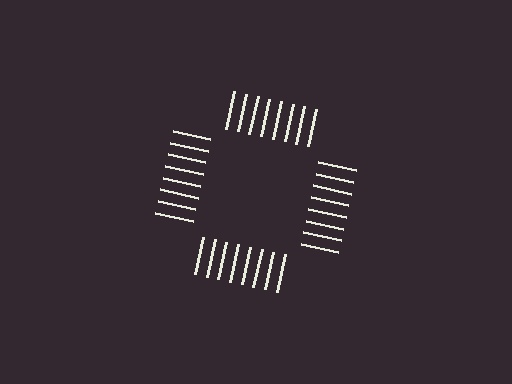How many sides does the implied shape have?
4 sides — the line-ends trace a square.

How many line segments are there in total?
32 — 8 along each of the 4 edges.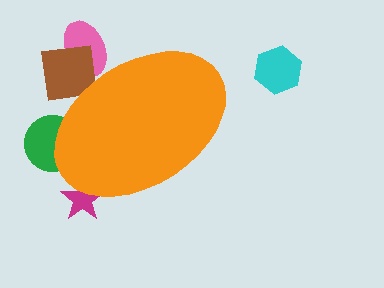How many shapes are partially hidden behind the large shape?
4 shapes are partially hidden.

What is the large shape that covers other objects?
An orange ellipse.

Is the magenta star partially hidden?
Yes, the magenta star is partially hidden behind the orange ellipse.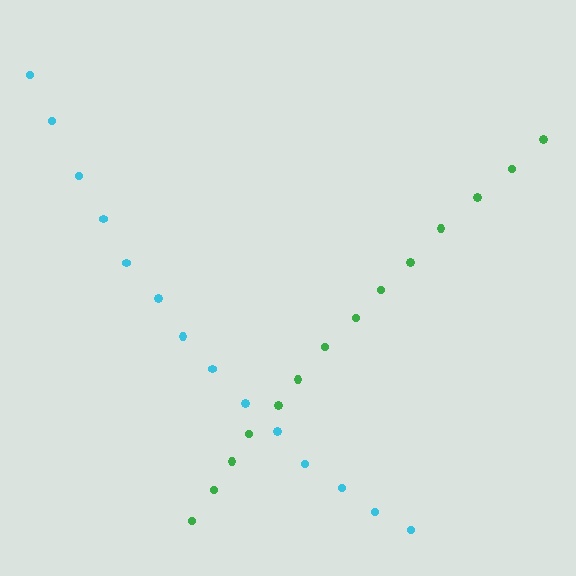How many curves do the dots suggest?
There are 2 distinct paths.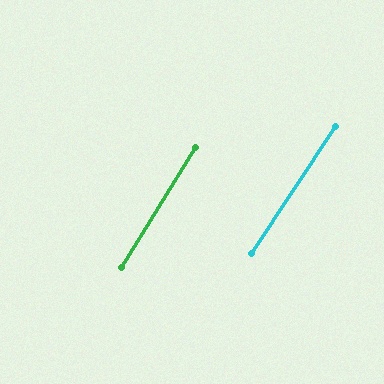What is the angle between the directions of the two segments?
Approximately 2 degrees.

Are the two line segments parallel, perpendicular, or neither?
Parallel — their directions differ by only 1.6°.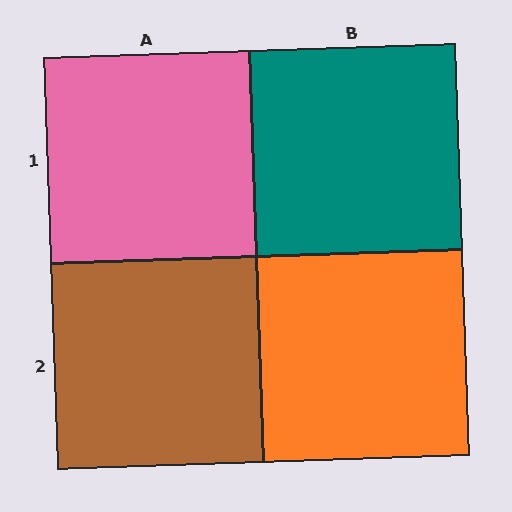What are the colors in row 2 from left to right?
Brown, orange.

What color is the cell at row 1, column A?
Pink.